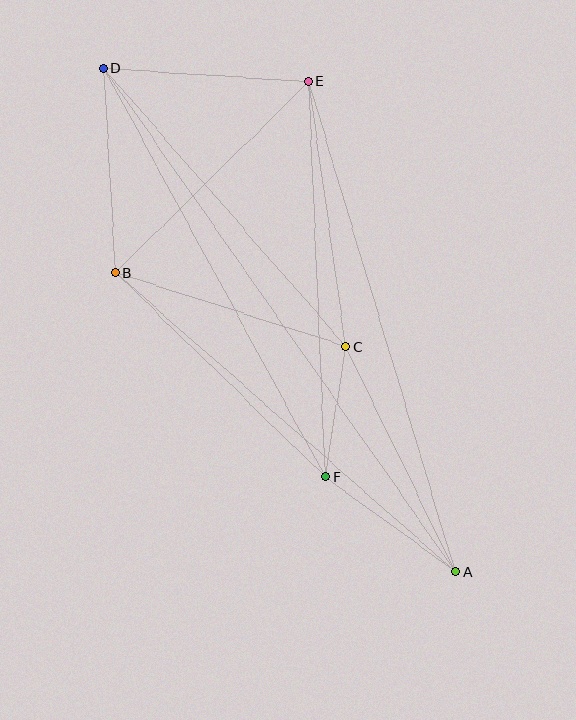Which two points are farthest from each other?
Points A and D are farthest from each other.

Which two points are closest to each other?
Points C and F are closest to each other.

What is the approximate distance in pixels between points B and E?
The distance between B and E is approximately 272 pixels.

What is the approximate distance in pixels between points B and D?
The distance between B and D is approximately 205 pixels.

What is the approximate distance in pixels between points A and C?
The distance between A and C is approximately 250 pixels.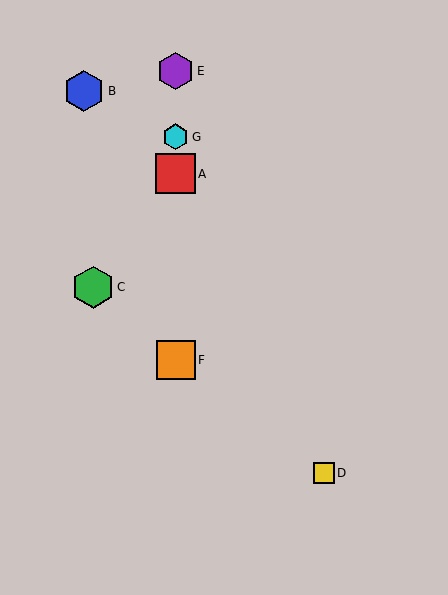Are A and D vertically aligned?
No, A is at x≈176 and D is at x≈324.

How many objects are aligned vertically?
4 objects (A, E, F, G) are aligned vertically.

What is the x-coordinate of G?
Object G is at x≈176.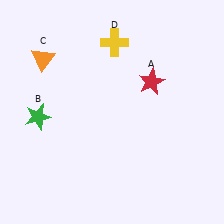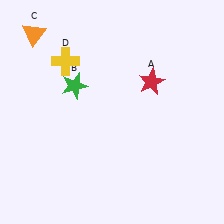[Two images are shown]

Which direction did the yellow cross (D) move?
The yellow cross (D) moved left.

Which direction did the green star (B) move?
The green star (B) moved right.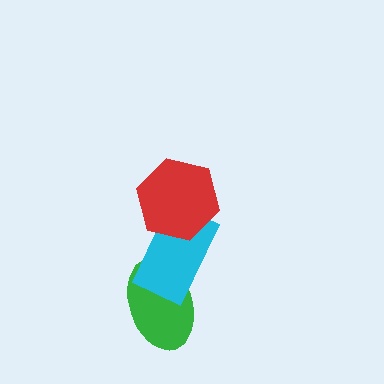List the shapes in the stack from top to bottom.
From top to bottom: the red hexagon, the cyan rectangle, the green ellipse.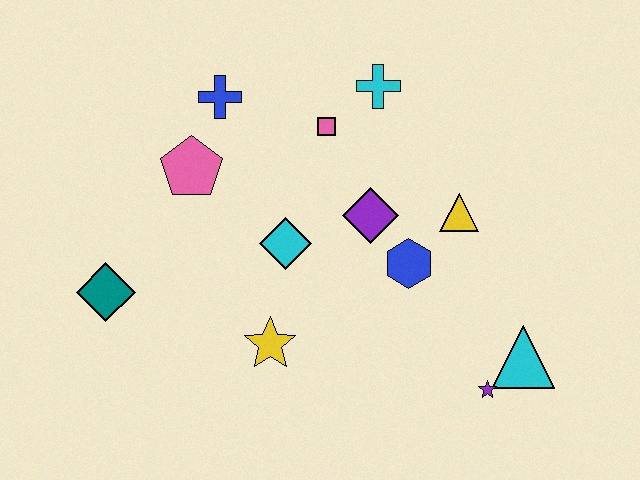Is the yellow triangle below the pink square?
Yes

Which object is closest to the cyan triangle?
The purple star is closest to the cyan triangle.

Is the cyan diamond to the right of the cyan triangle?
No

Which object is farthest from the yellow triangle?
The teal diamond is farthest from the yellow triangle.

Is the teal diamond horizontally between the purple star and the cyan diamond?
No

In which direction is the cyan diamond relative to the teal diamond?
The cyan diamond is to the right of the teal diamond.